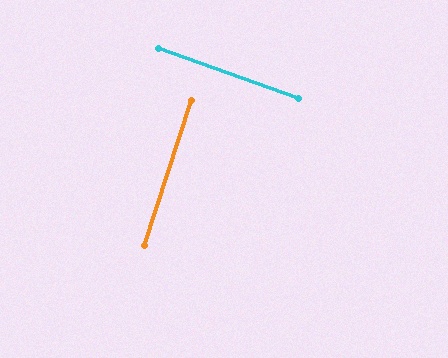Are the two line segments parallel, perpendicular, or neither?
Perpendicular — they meet at approximately 88°.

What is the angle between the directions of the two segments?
Approximately 88 degrees.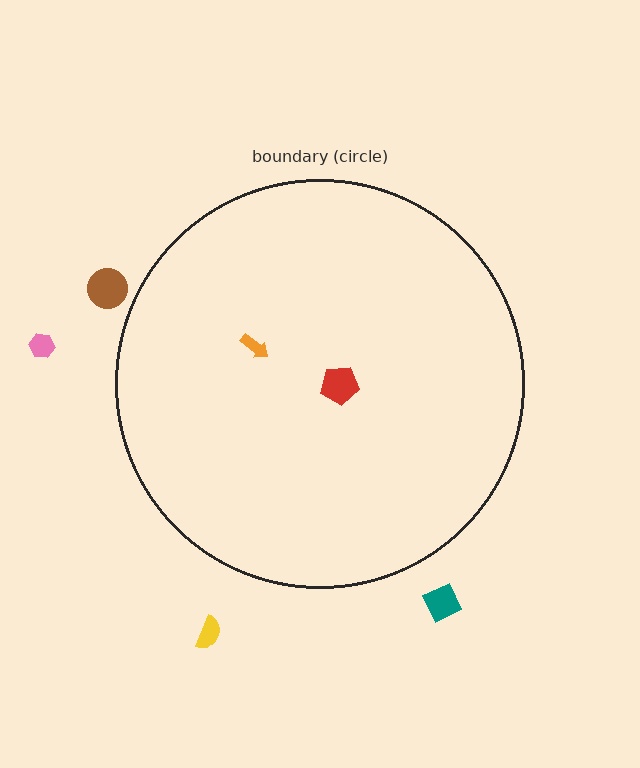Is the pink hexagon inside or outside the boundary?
Outside.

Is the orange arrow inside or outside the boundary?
Inside.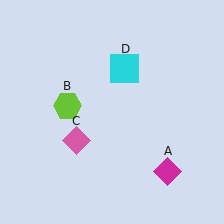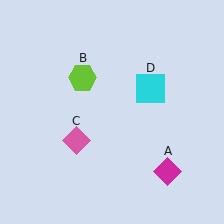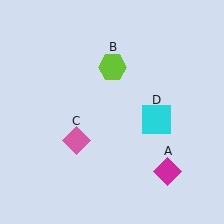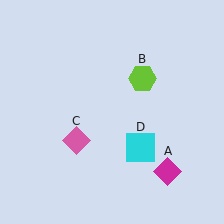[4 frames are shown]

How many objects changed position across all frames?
2 objects changed position: lime hexagon (object B), cyan square (object D).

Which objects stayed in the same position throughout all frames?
Magenta diamond (object A) and pink diamond (object C) remained stationary.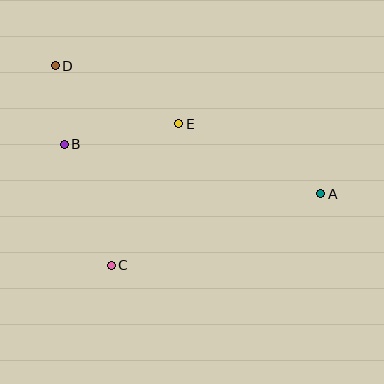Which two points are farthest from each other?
Points A and D are farthest from each other.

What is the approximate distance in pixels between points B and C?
The distance between B and C is approximately 130 pixels.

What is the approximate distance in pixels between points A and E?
The distance between A and E is approximately 158 pixels.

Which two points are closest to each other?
Points B and D are closest to each other.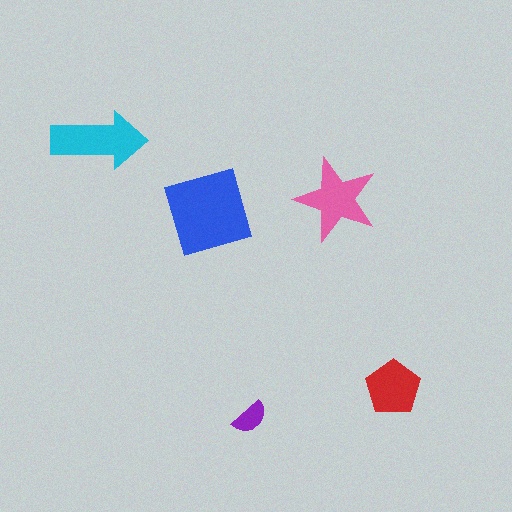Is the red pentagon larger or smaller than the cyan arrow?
Smaller.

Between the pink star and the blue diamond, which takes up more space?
The blue diamond.